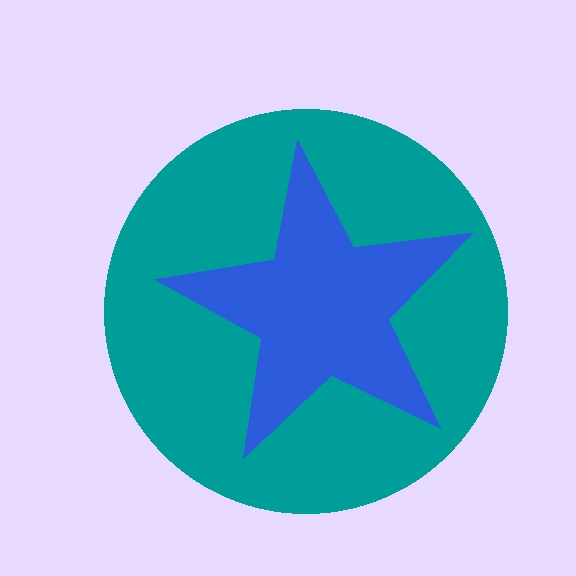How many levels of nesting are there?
2.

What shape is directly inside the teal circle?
The blue star.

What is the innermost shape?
The blue star.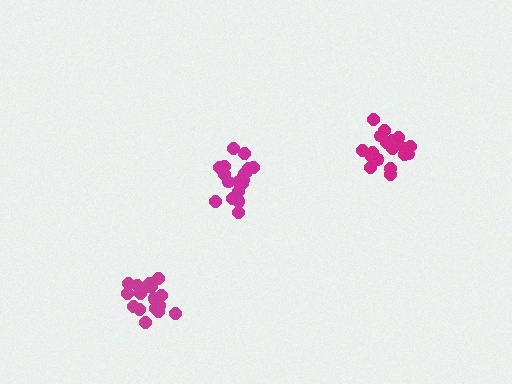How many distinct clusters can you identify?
There are 3 distinct clusters.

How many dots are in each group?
Group 1: 20 dots, Group 2: 20 dots, Group 3: 18 dots (58 total).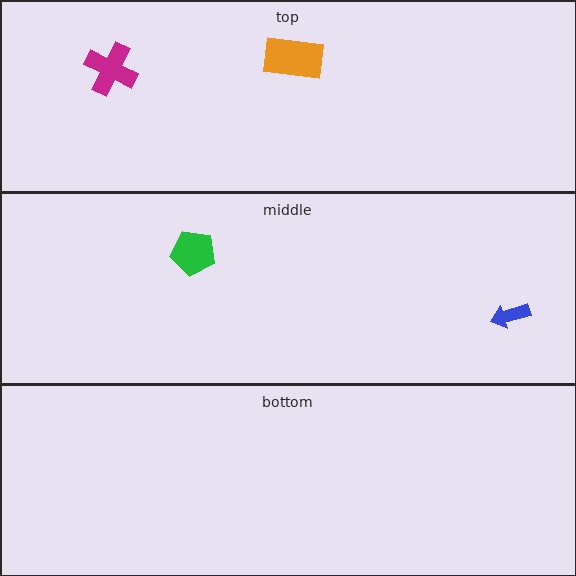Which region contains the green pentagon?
The middle region.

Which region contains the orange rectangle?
The top region.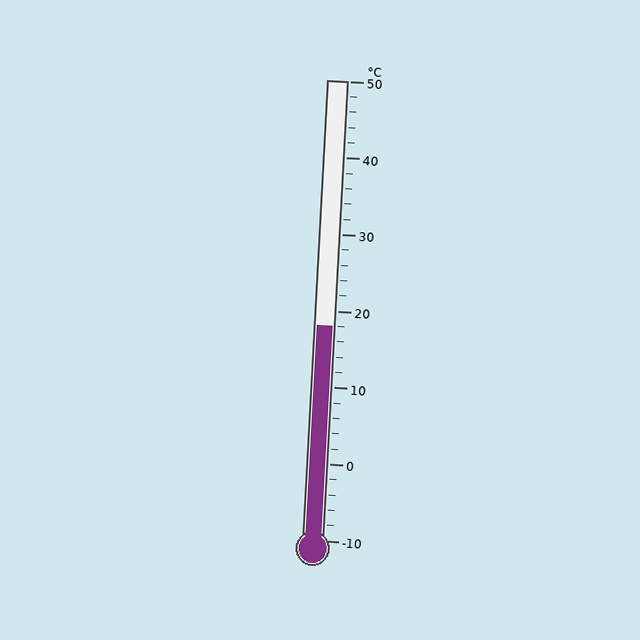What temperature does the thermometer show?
The thermometer shows approximately 18°C.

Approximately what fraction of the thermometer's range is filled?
The thermometer is filled to approximately 45% of its range.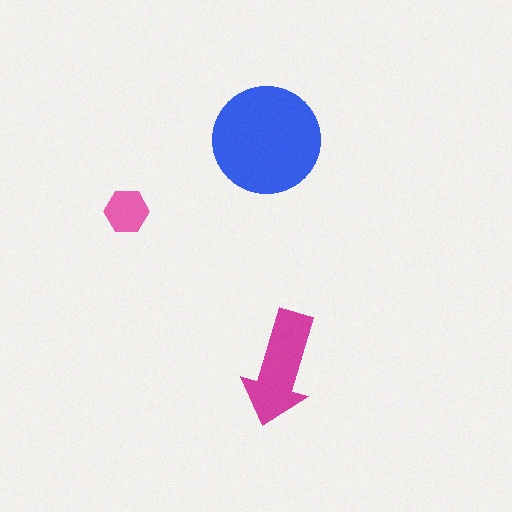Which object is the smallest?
The pink hexagon.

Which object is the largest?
The blue circle.